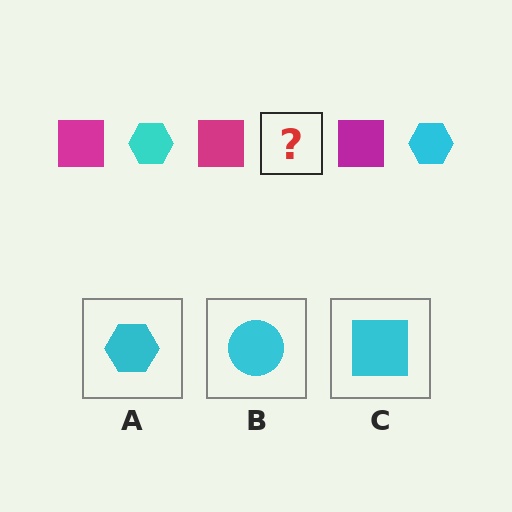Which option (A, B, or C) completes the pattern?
A.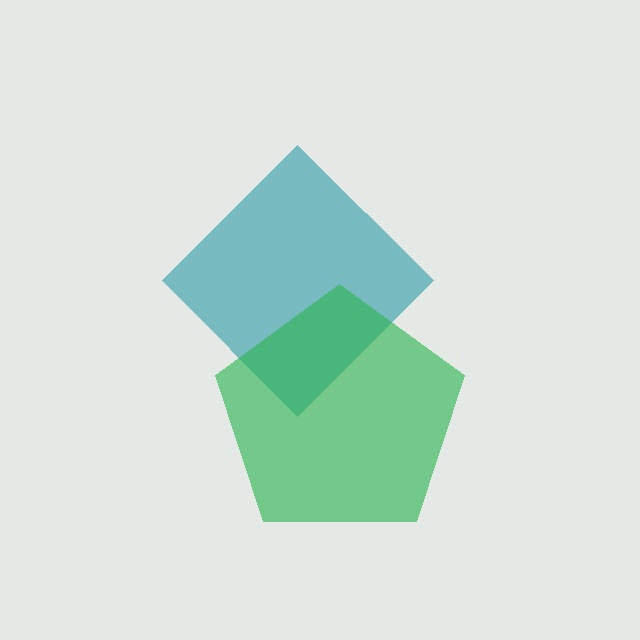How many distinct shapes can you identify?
There are 2 distinct shapes: a teal diamond, a green pentagon.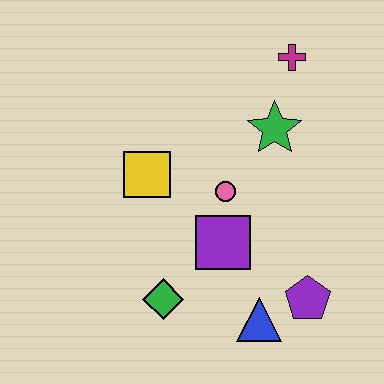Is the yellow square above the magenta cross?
No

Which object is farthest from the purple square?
The magenta cross is farthest from the purple square.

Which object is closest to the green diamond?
The purple square is closest to the green diamond.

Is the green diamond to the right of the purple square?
No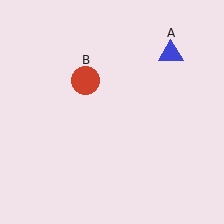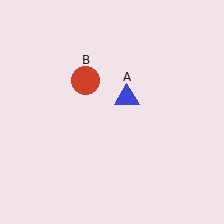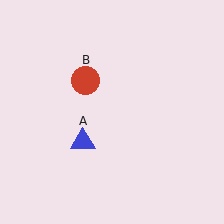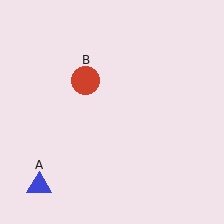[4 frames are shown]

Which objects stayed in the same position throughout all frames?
Red circle (object B) remained stationary.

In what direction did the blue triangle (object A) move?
The blue triangle (object A) moved down and to the left.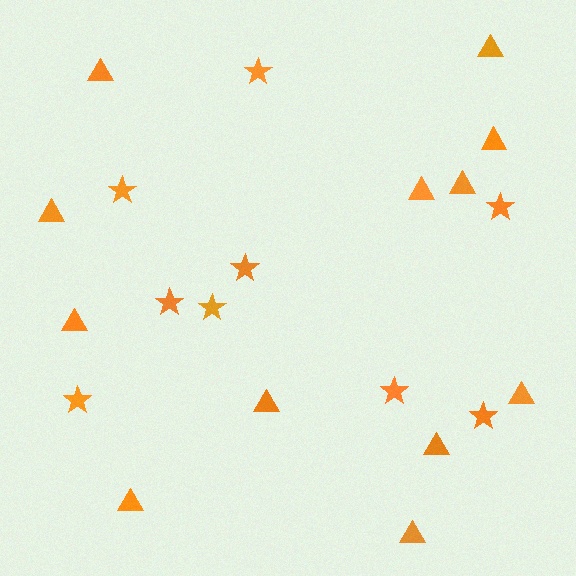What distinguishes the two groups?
There are 2 groups: one group of triangles (12) and one group of stars (9).